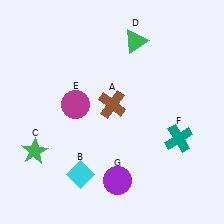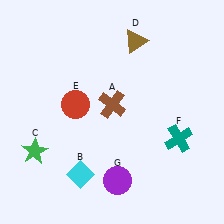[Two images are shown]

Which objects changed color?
D changed from green to brown. E changed from magenta to red.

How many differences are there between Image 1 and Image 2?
There are 2 differences between the two images.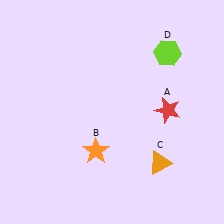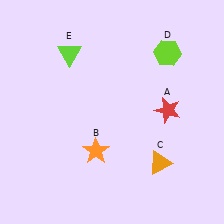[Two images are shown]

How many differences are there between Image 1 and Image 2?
There is 1 difference between the two images.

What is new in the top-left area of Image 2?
A lime triangle (E) was added in the top-left area of Image 2.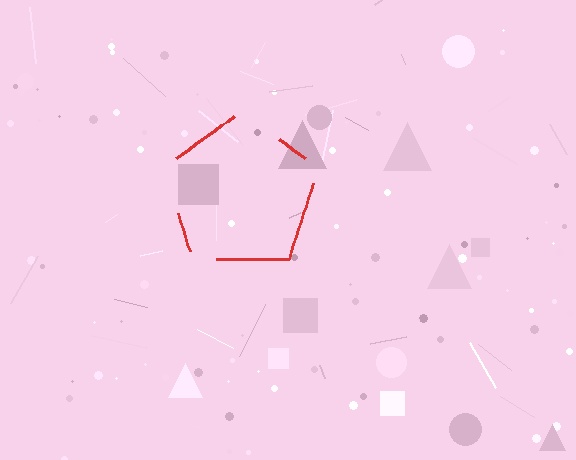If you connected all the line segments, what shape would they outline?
They would outline a pentagon.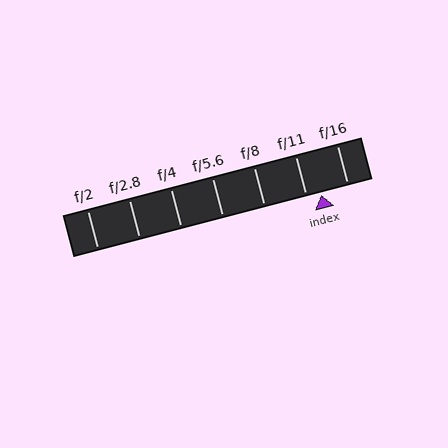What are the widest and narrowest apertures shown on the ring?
The widest aperture shown is f/2 and the narrowest is f/16.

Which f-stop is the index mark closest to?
The index mark is closest to f/11.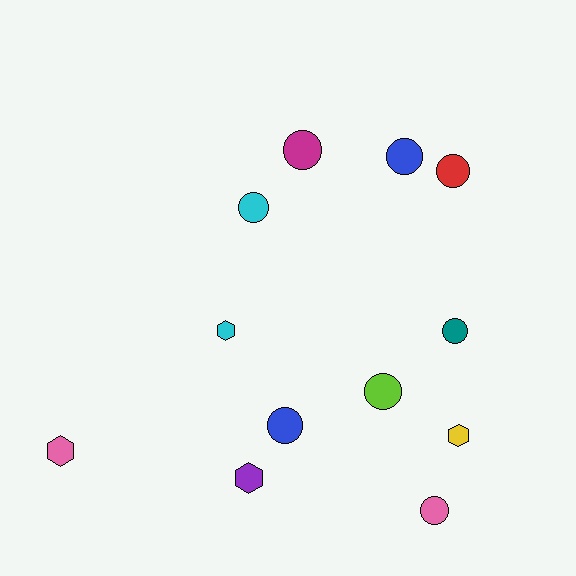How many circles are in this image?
There are 8 circles.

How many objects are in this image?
There are 12 objects.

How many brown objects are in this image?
There are no brown objects.